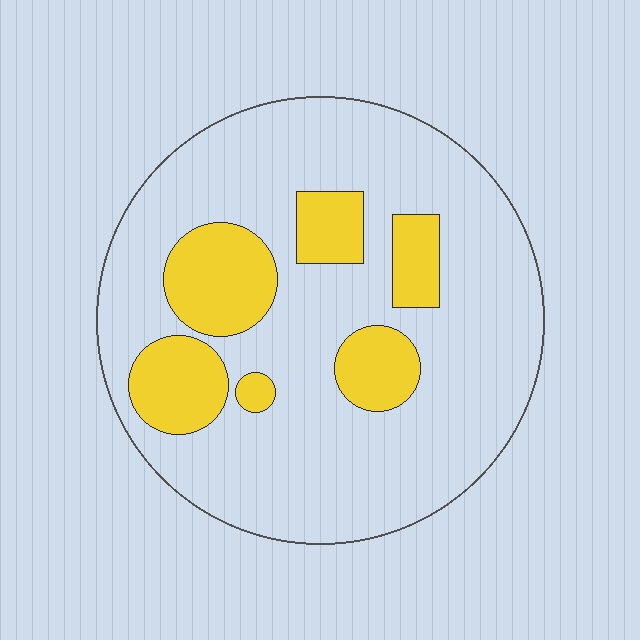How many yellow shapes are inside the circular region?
6.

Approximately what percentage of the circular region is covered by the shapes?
Approximately 20%.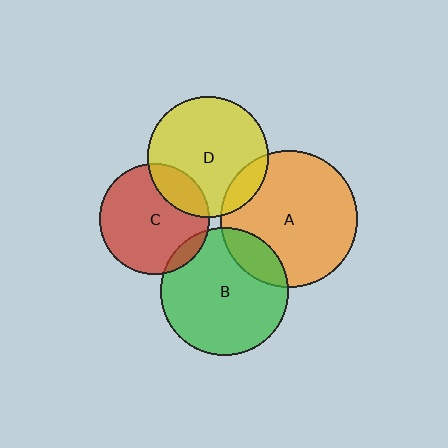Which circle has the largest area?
Circle A (orange).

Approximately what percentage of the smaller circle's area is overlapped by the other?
Approximately 20%.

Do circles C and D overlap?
Yes.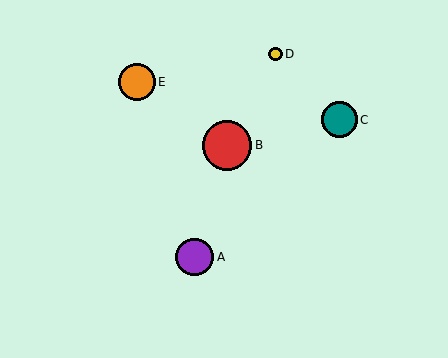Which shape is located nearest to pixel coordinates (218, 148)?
The red circle (labeled B) at (227, 145) is nearest to that location.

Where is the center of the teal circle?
The center of the teal circle is at (339, 120).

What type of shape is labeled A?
Shape A is a purple circle.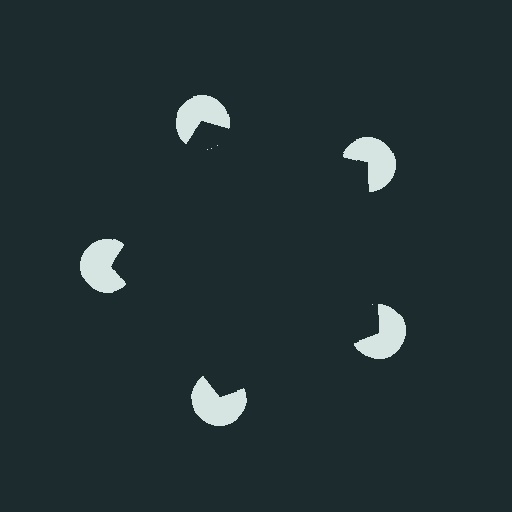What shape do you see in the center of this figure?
An illusory pentagon — its edges are inferred from the aligned wedge cuts in the pac-man discs, not physically drawn.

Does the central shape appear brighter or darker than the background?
It typically appears slightly darker than the background, even though no actual brightness change is drawn.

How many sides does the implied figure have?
5 sides.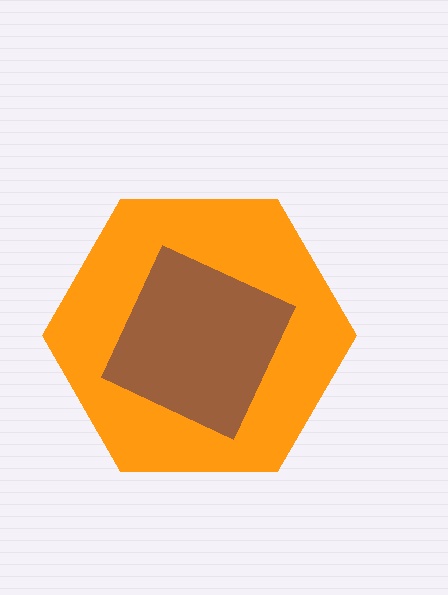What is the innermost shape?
The brown square.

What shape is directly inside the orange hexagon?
The brown square.